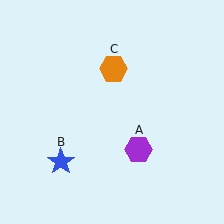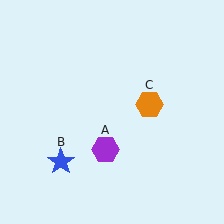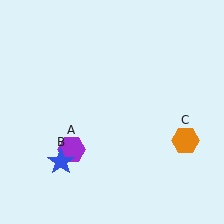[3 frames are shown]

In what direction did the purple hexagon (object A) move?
The purple hexagon (object A) moved left.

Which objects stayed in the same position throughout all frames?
Blue star (object B) remained stationary.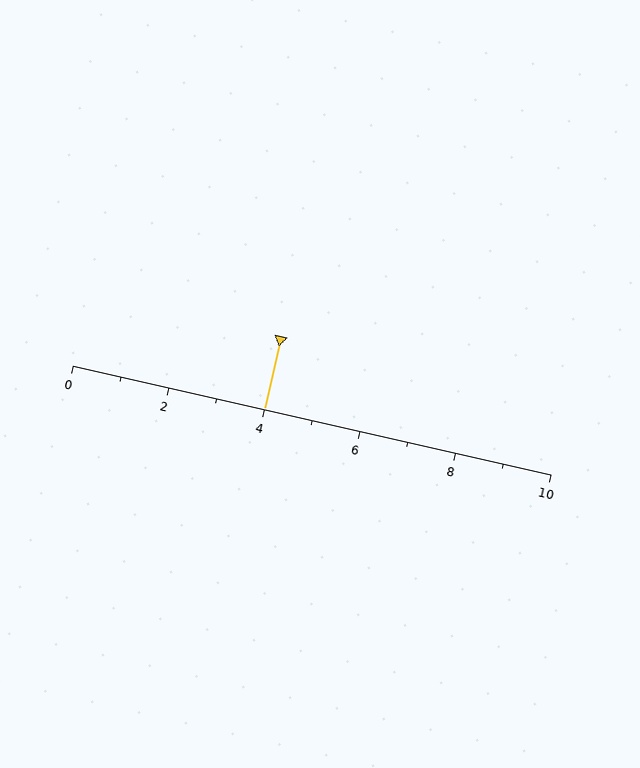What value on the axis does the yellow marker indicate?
The marker indicates approximately 4.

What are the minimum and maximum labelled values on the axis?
The axis runs from 0 to 10.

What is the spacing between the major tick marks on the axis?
The major ticks are spaced 2 apart.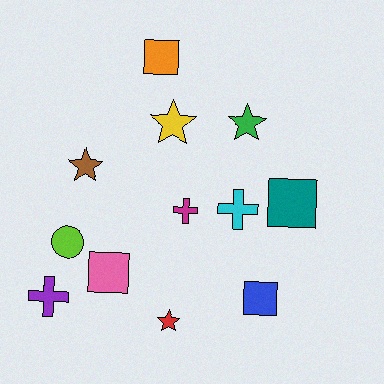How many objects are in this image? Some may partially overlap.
There are 12 objects.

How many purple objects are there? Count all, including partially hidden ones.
There is 1 purple object.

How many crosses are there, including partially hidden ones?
There are 3 crosses.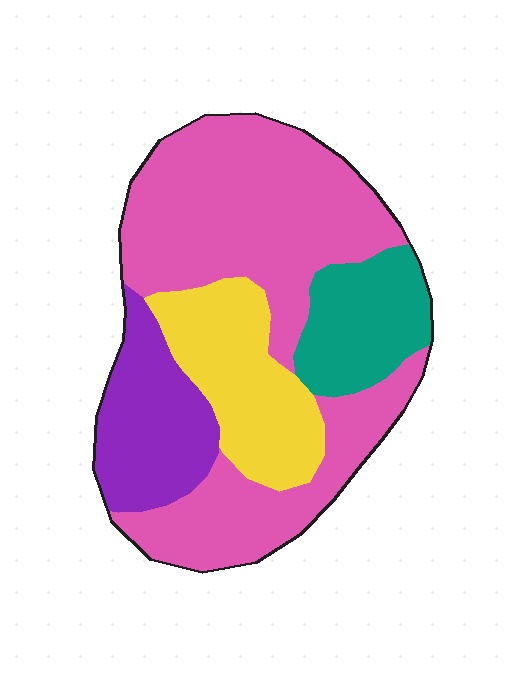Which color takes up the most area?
Pink, at roughly 55%.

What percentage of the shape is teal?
Teal takes up about one eighth (1/8) of the shape.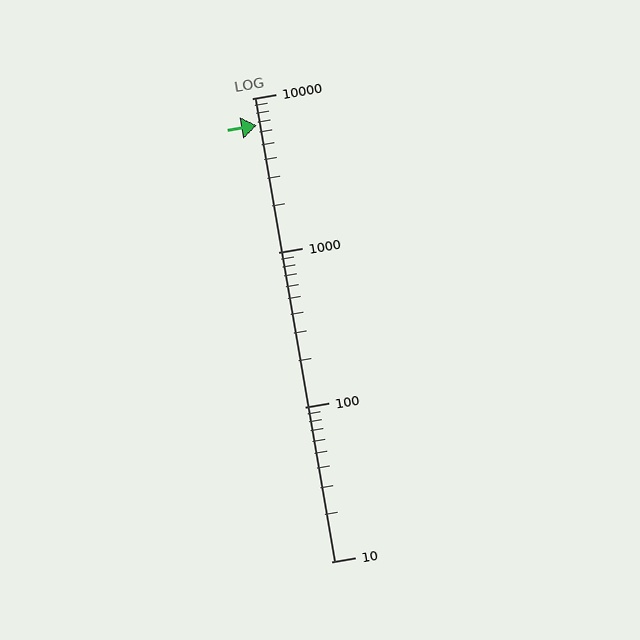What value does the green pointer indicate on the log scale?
The pointer indicates approximately 6700.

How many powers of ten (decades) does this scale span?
The scale spans 3 decades, from 10 to 10000.